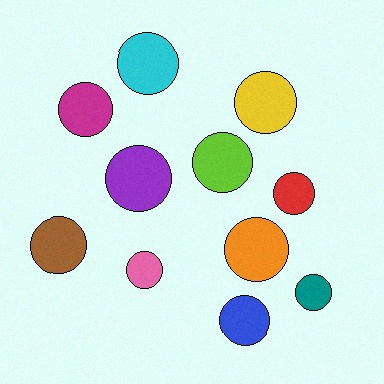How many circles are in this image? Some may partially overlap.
There are 11 circles.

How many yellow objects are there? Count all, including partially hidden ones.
There is 1 yellow object.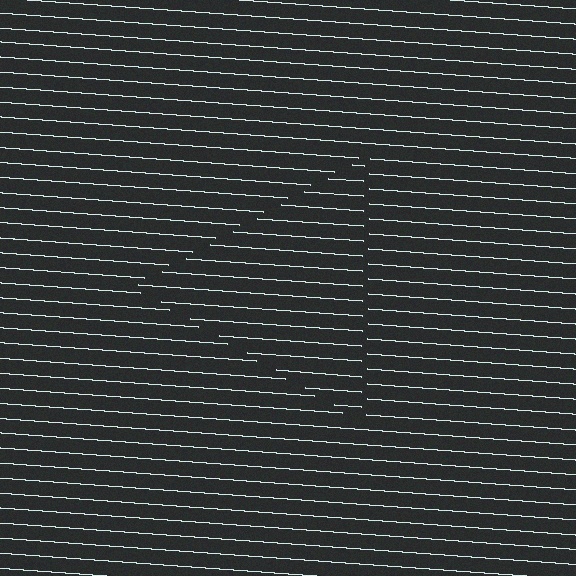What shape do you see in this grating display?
An illusory triangle. The interior of the shape contains the same grating, shifted by half a period — the contour is defined by the phase discontinuity where line-ends from the inner and outer gratings abut.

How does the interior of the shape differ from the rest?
The interior of the shape contains the same grating, shifted by half a period — the contour is defined by the phase discontinuity where line-ends from the inner and outer gratings abut.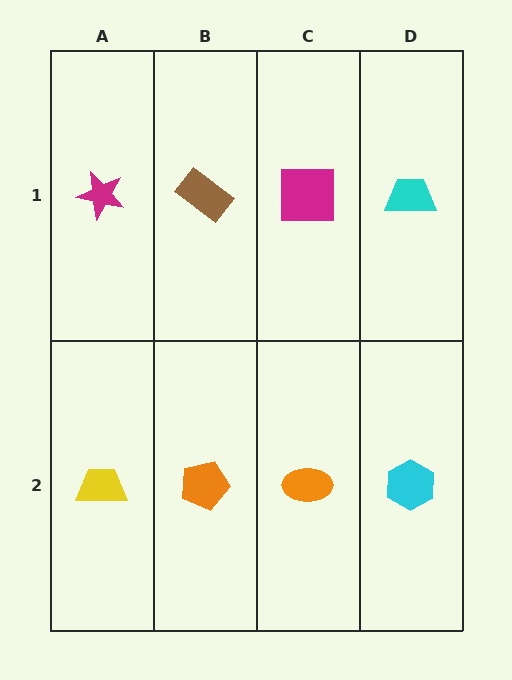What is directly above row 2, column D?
A cyan trapezoid.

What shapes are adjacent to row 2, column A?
A magenta star (row 1, column A), an orange pentagon (row 2, column B).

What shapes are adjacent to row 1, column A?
A yellow trapezoid (row 2, column A), a brown rectangle (row 1, column B).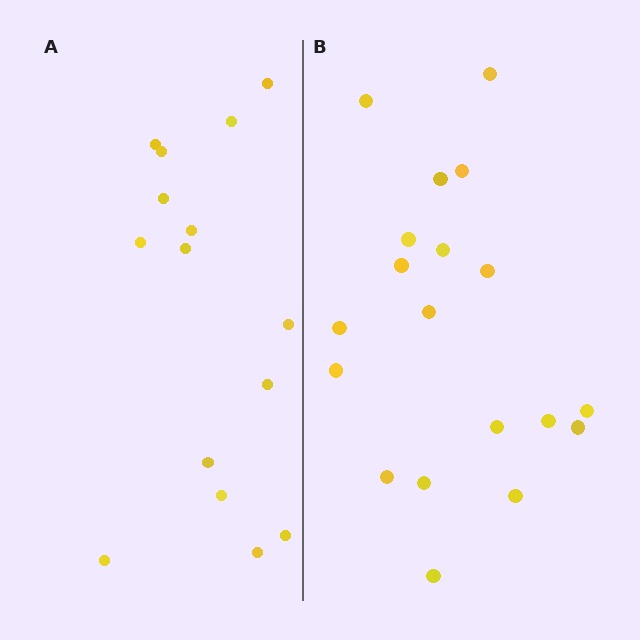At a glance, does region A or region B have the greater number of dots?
Region B (the right region) has more dots.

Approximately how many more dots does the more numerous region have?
Region B has about 4 more dots than region A.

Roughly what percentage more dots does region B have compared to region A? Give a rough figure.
About 25% more.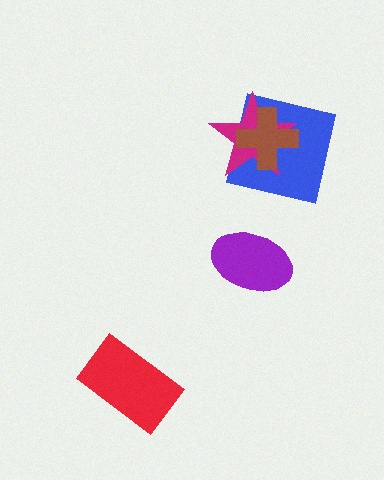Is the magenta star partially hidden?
Yes, it is partially covered by another shape.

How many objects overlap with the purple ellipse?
0 objects overlap with the purple ellipse.